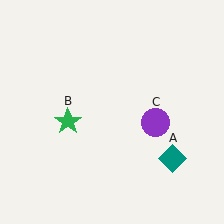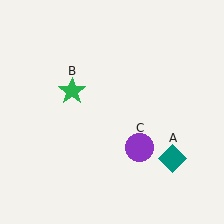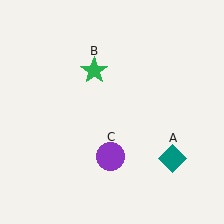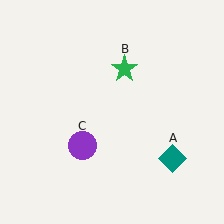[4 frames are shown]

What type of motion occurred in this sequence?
The green star (object B), purple circle (object C) rotated clockwise around the center of the scene.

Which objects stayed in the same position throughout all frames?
Teal diamond (object A) remained stationary.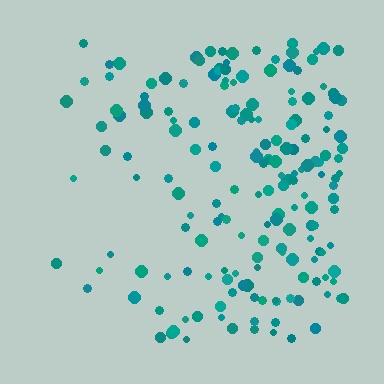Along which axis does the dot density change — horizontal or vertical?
Horizontal.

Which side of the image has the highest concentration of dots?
The right.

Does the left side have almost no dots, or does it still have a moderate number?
Still a moderate number, just noticeably fewer than the right.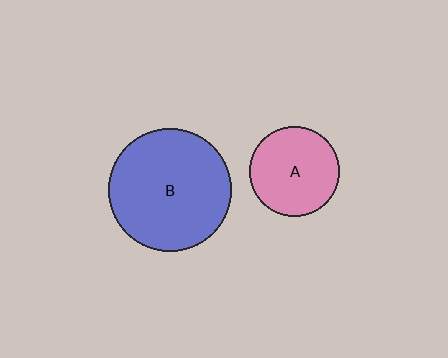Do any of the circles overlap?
No, none of the circles overlap.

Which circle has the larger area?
Circle B (blue).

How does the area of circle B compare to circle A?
Approximately 1.9 times.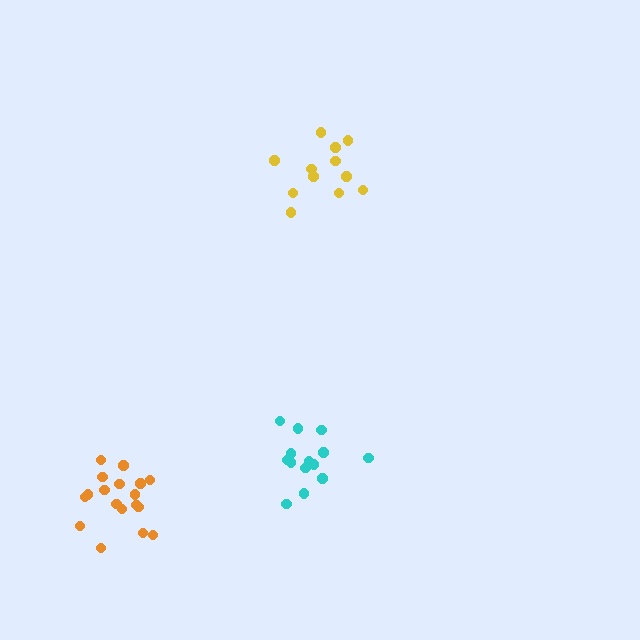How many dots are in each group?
Group 1: 12 dots, Group 2: 18 dots, Group 3: 15 dots (45 total).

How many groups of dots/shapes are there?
There are 3 groups.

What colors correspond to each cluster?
The clusters are colored: yellow, orange, cyan.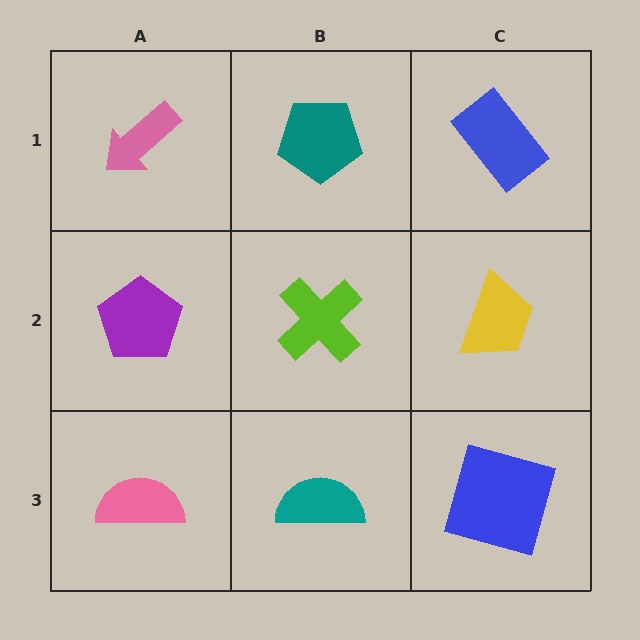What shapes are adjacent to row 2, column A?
A pink arrow (row 1, column A), a pink semicircle (row 3, column A), a lime cross (row 2, column B).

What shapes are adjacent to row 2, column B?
A teal pentagon (row 1, column B), a teal semicircle (row 3, column B), a purple pentagon (row 2, column A), a yellow trapezoid (row 2, column C).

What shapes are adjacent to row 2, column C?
A blue rectangle (row 1, column C), a blue square (row 3, column C), a lime cross (row 2, column B).